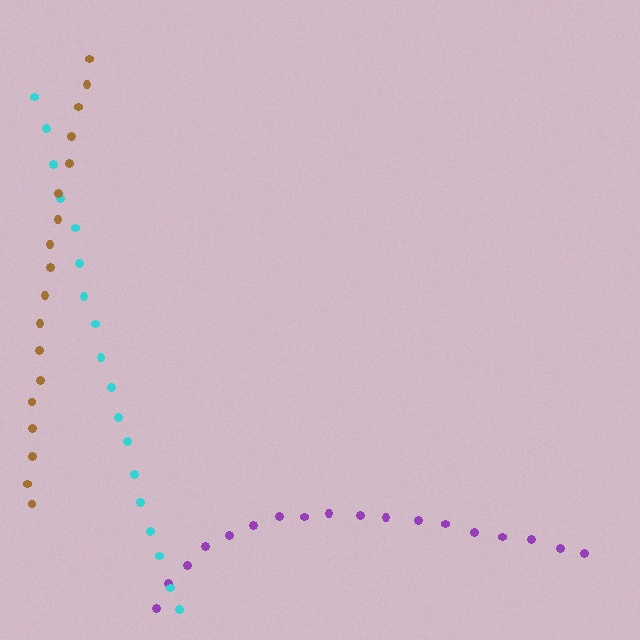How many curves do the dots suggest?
There are 3 distinct paths.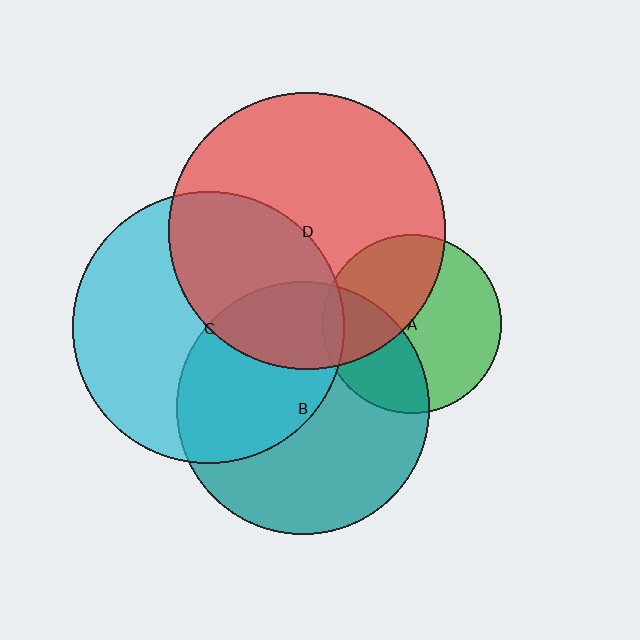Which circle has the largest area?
Circle D (red).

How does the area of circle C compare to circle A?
Approximately 2.3 times.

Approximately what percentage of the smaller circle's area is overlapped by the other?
Approximately 5%.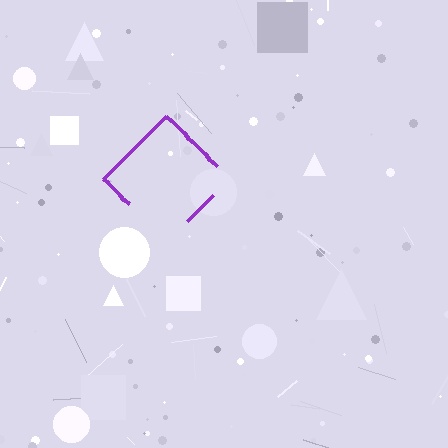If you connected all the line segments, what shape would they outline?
They would outline a diamond.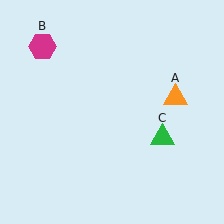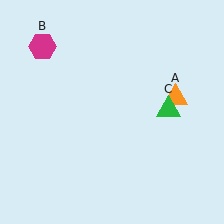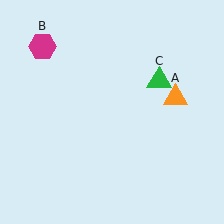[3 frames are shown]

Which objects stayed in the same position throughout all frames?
Orange triangle (object A) and magenta hexagon (object B) remained stationary.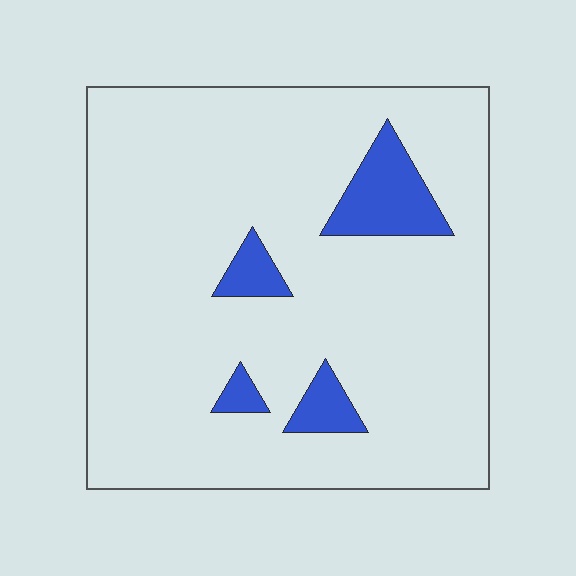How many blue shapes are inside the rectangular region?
4.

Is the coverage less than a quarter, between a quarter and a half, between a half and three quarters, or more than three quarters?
Less than a quarter.